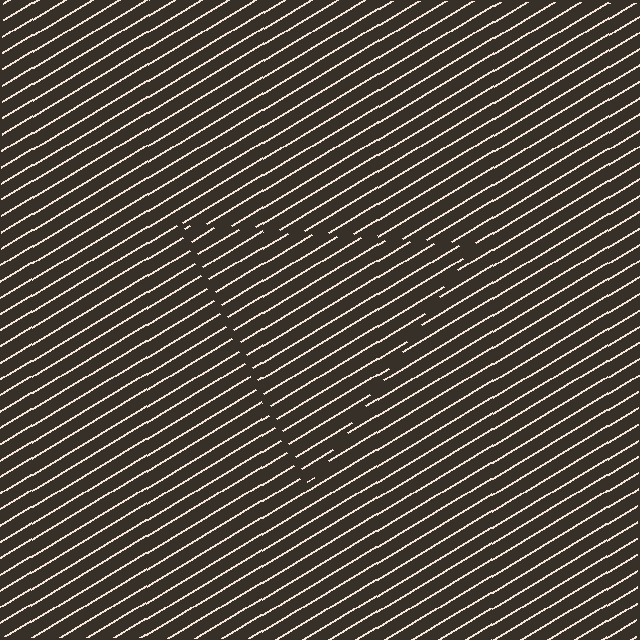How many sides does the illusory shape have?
3 sides — the line-ends trace a triangle.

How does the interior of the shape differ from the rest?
The interior of the shape contains the same grating, shifted by half a period — the contour is defined by the phase discontinuity where line-ends from the inner and outer gratings abut.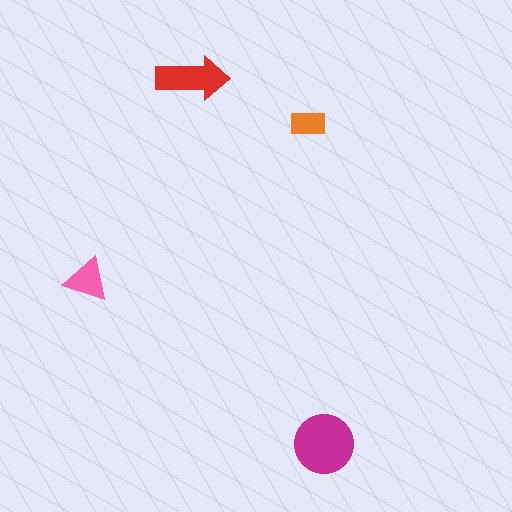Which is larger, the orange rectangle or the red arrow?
The red arrow.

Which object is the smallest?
The orange rectangle.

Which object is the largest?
The magenta circle.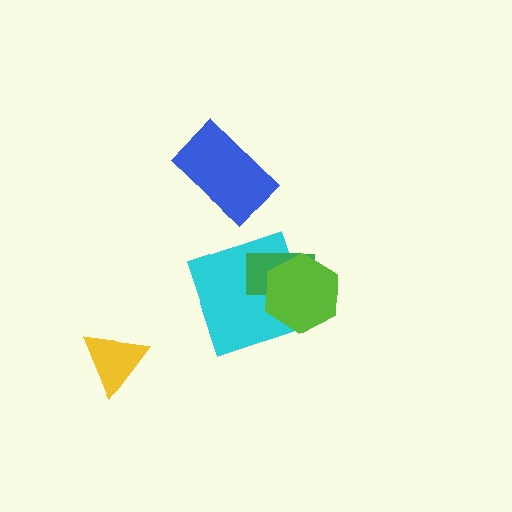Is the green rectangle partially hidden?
Yes, it is partially covered by another shape.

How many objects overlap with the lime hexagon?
2 objects overlap with the lime hexagon.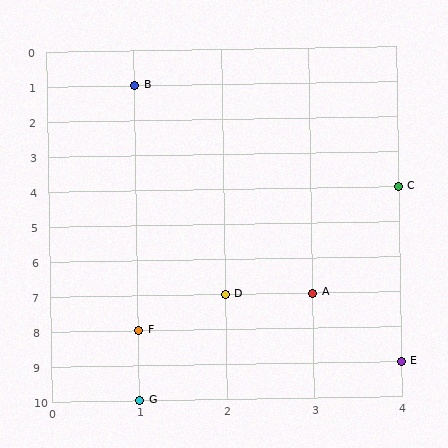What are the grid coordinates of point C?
Point C is at grid coordinates (4, 4).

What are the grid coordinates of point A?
Point A is at grid coordinates (3, 7).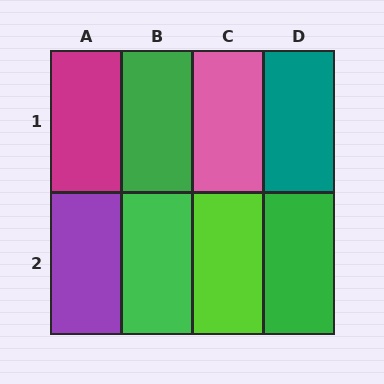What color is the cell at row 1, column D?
Teal.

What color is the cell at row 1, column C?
Pink.